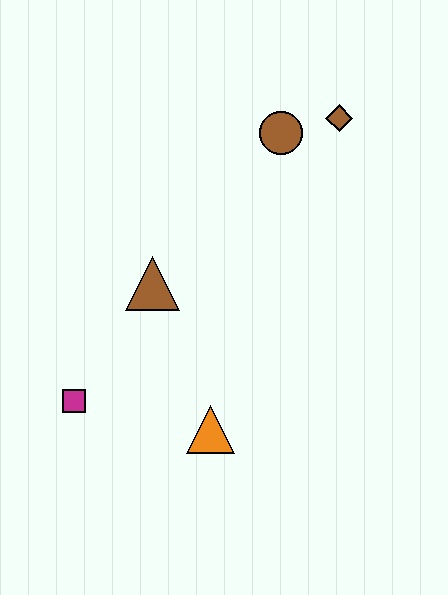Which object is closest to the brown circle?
The brown diamond is closest to the brown circle.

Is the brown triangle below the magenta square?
No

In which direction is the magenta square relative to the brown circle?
The magenta square is below the brown circle.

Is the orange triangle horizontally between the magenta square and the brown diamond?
Yes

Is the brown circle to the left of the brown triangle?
No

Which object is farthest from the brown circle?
The magenta square is farthest from the brown circle.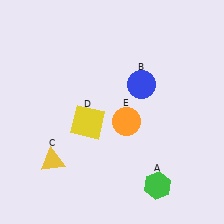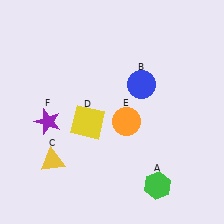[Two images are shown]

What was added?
A purple star (F) was added in Image 2.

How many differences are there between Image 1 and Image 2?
There is 1 difference between the two images.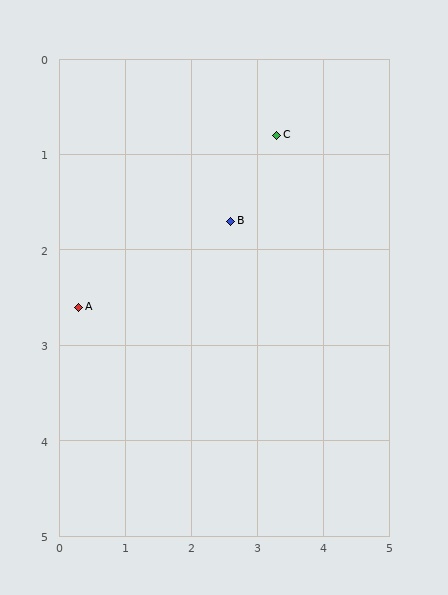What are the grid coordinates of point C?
Point C is at approximately (3.3, 0.8).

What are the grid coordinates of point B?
Point B is at approximately (2.6, 1.7).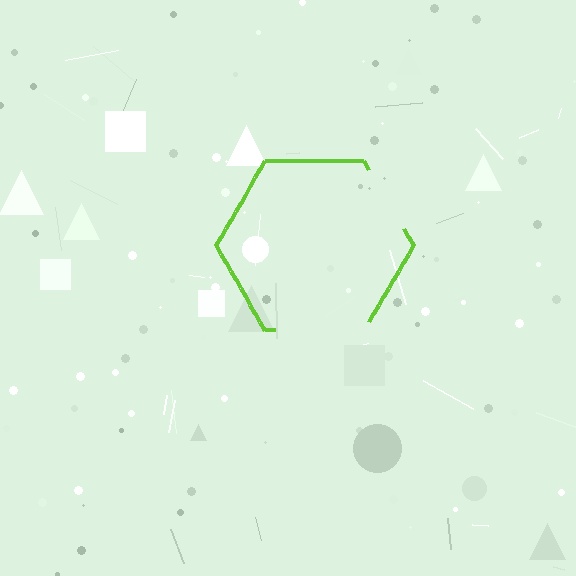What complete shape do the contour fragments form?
The contour fragments form a hexagon.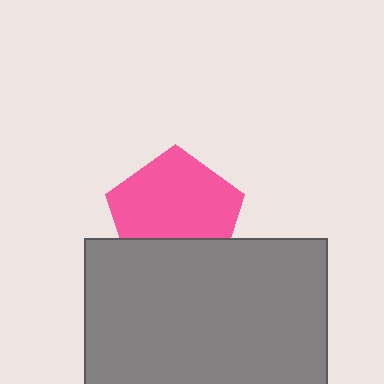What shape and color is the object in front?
The object in front is a gray rectangle.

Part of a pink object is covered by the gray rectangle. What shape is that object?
It is a pentagon.